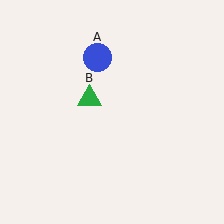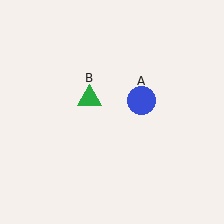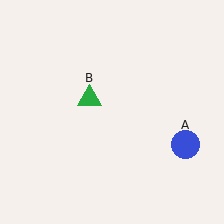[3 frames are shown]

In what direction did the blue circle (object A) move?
The blue circle (object A) moved down and to the right.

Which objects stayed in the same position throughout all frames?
Green triangle (object B) remained stationary.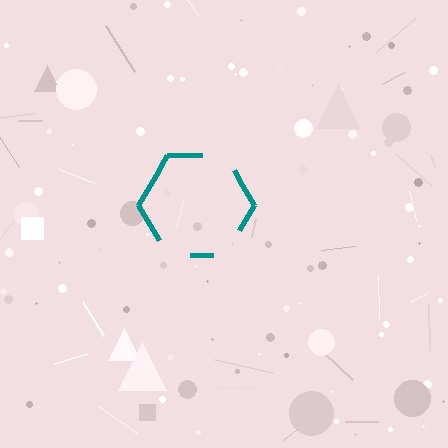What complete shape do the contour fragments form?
The contour fragments form a hexagon.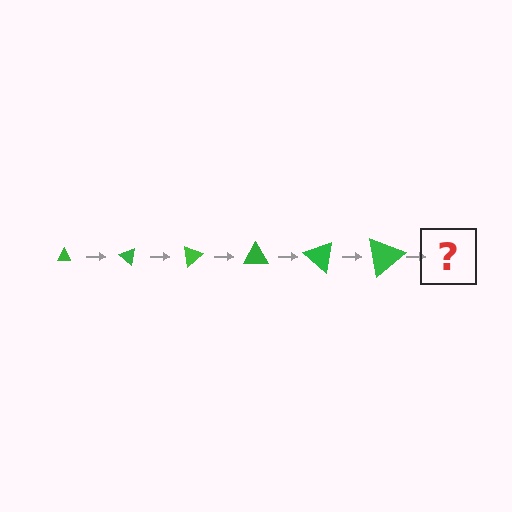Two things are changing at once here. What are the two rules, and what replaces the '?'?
The two rules are that the triangle grows larger each step and it rotates 40 degrees each step. The '?' should be a triangle, larger than the previous one and rotated 240 degrees from the start.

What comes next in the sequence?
The next element should be a triangle, larger than the previous one and rotated 240 degrees from the start.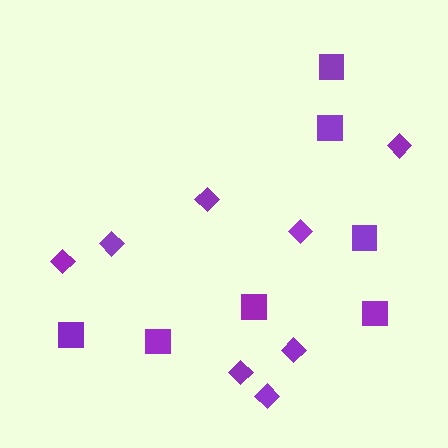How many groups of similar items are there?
There are 2 groups: one group of squares (7) and one group of diamonds (8).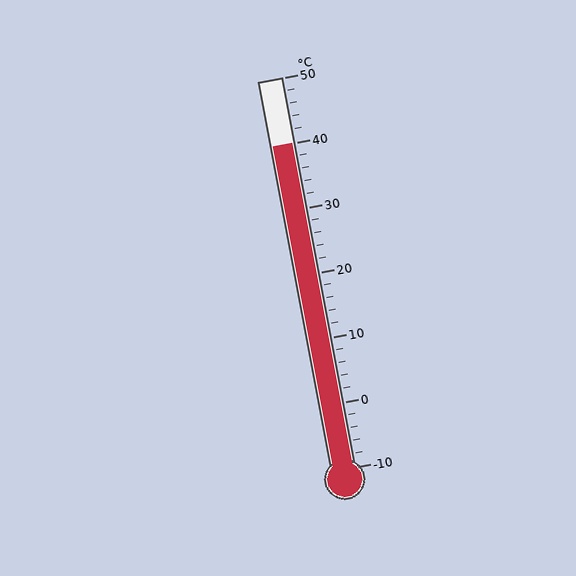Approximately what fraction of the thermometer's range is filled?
The thermometer is filled to approximately 85% of its range.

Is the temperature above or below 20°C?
The temperature is above 20°C.